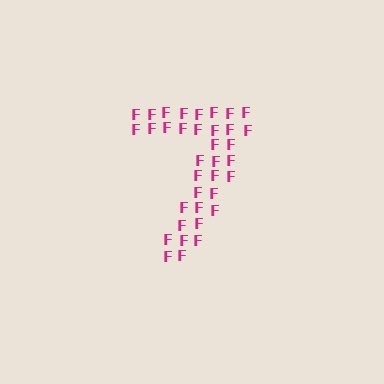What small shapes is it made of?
It is made of small letter F's.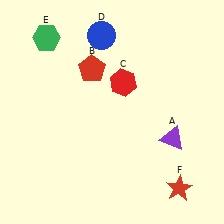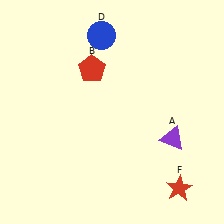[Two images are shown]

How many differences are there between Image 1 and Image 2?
There are 2 differences between the two images.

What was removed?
The red hexagon (C), the green hexagon (E) were removed in Image 2.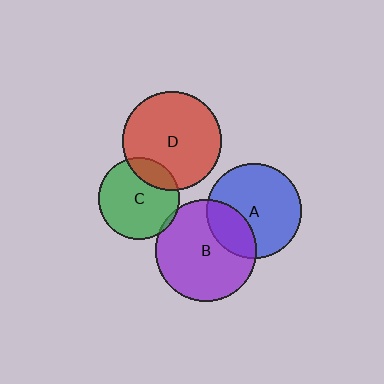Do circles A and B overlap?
Yes.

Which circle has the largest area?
Circle B (purple).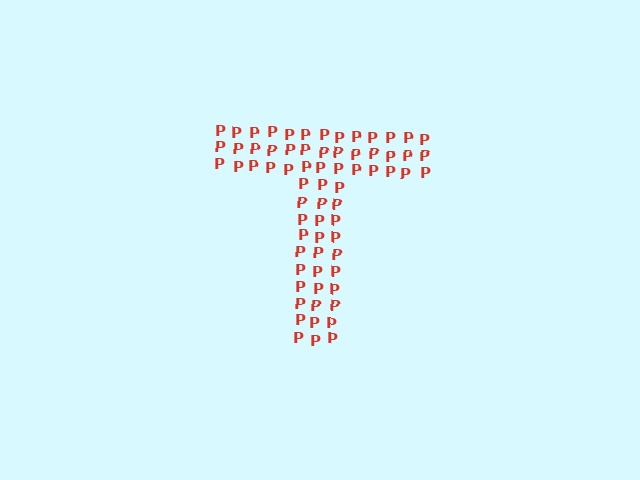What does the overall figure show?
The overall figure shows the letter T.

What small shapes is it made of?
It is made of small letter P's.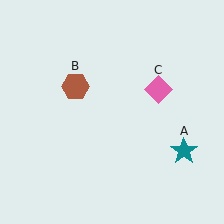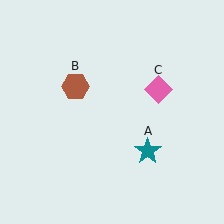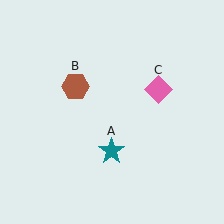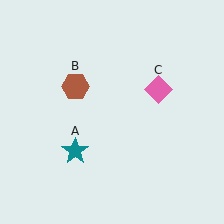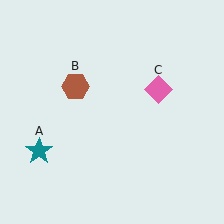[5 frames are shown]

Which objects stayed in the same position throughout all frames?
Brown hexagon (object B) and pink diamond (object C) remained stationary.